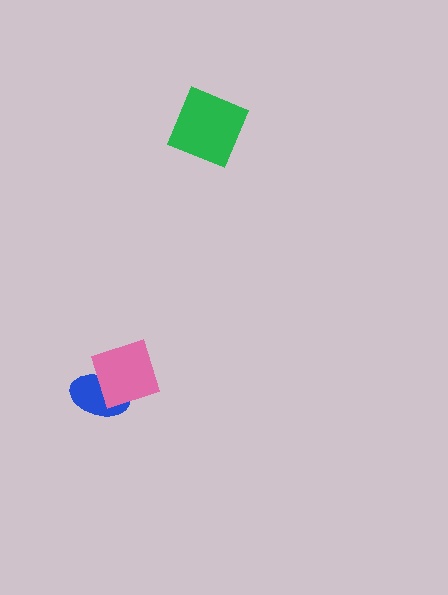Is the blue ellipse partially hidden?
Yes, it is partially covered by another shape.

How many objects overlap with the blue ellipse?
1 object overlaps with the blue ellipse.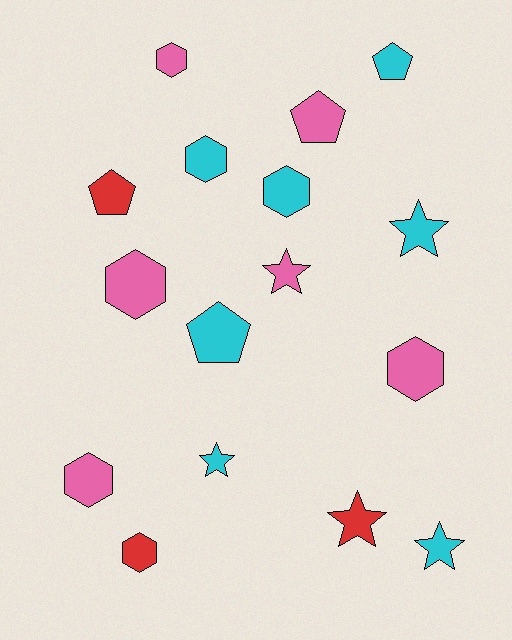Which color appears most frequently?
Cyan, with 7 objects.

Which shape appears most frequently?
Hexagon, with 7 objects.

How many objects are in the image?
There are 16 objects.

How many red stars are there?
There is 1 red star.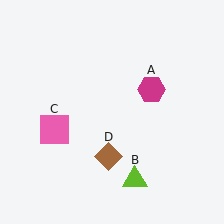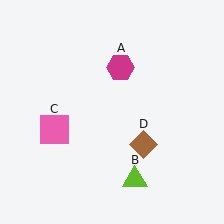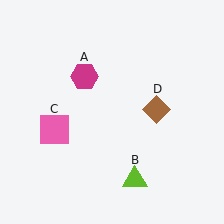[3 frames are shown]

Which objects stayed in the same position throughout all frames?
Lime triangle (object B) and pink square (object C) remained stationary.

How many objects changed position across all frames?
2 objects changed position: magenta hexagon (object A), brown diamond (object D).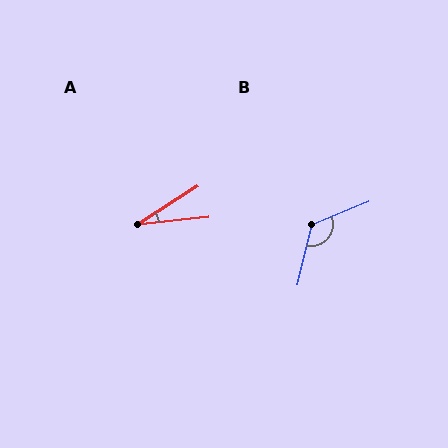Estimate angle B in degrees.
Approximately 125 degrees.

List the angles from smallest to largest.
A (27°), B (125°).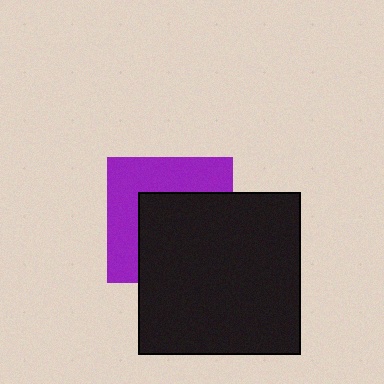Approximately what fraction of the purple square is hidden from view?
Roughly 56% of the purple square is hidden behind the black square.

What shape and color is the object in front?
The object in front is a black square.